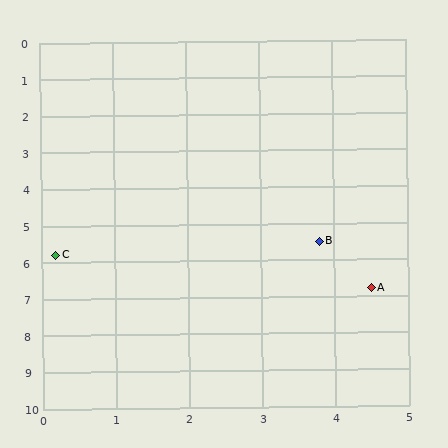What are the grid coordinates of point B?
Point B is at approximately (3.8, 5.5).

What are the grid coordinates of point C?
Point C is at approximately (0.2, 5.8).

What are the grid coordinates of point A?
Point A is at approximately (4.5, 6.8).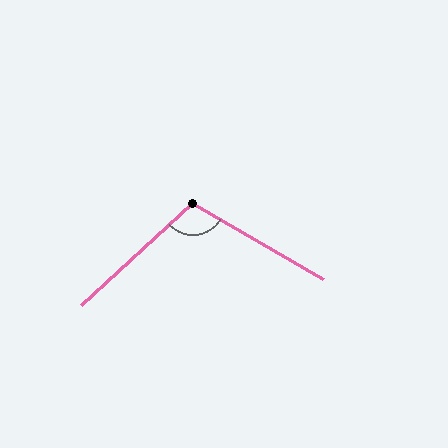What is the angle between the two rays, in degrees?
Approximately 107 degrees.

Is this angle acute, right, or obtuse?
It is obtuse.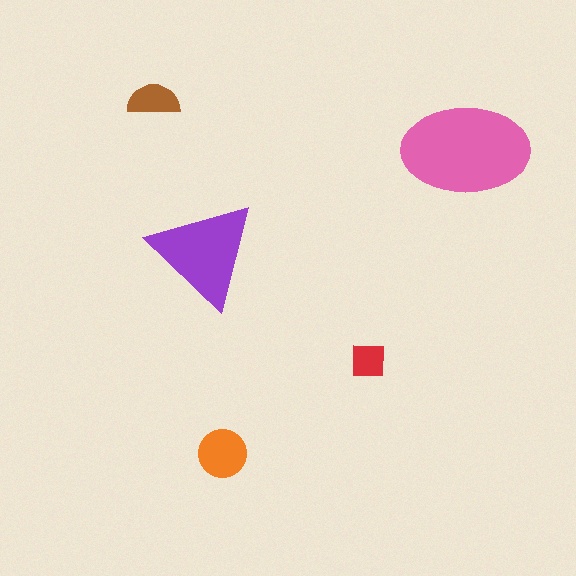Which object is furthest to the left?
The brown semicircle is leftmost.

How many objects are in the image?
There are 5 objects in the image.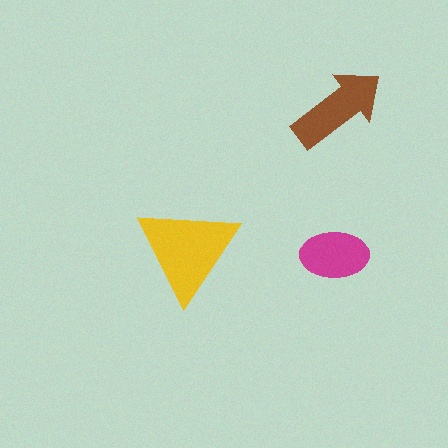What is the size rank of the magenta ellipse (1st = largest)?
3rd.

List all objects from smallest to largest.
The magenta ellipse, the brown arrow, the yellow triangle.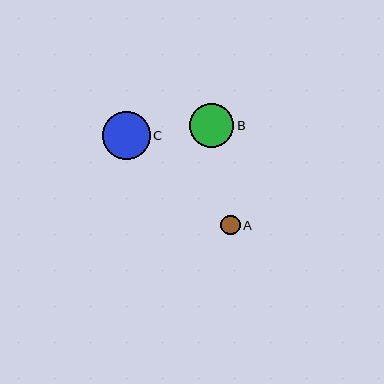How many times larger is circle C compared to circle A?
Circle C is approximately 2.4 times the size of circle A.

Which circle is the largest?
Circle C is the largest with a size of approximately 48 pixels.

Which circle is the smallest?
Circle A is the smallest with a size of approximately 20 pixels.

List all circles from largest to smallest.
From largest to smallest: C, B, A.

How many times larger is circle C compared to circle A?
Circle C is approximately 2.4 times the size of circle A.